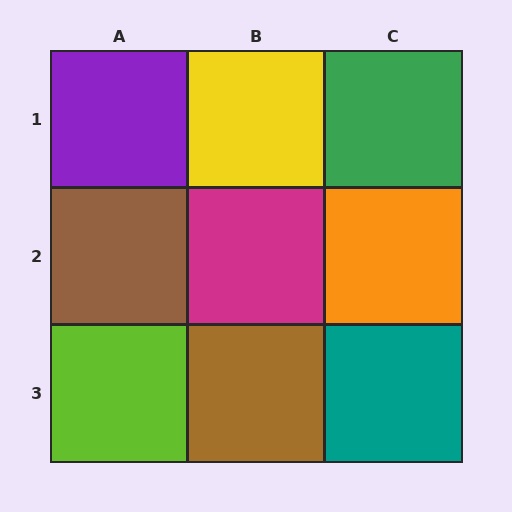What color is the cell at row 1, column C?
Green.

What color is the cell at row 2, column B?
Magenta.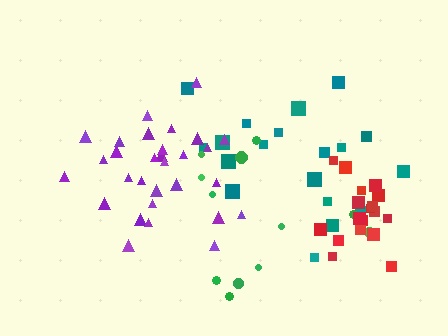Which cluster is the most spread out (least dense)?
Green.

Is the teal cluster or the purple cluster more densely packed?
Purple.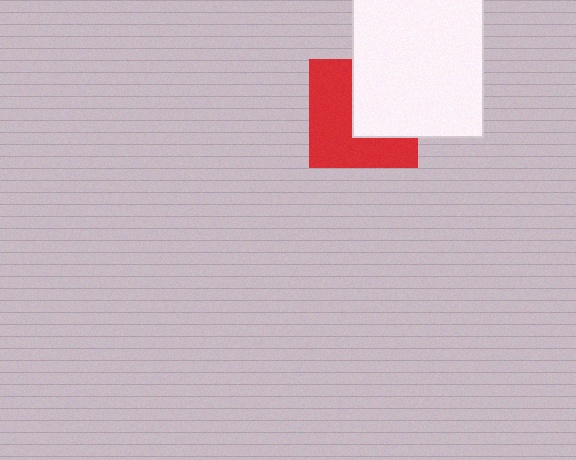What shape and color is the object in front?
The object in front is a white rectangle.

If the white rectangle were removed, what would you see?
You would see the complete red square.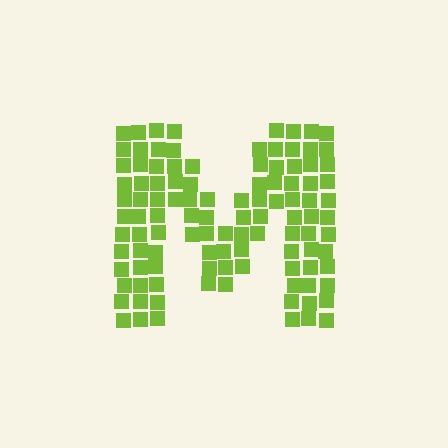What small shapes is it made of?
It is made of small squares.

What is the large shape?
The large shape is the letter M.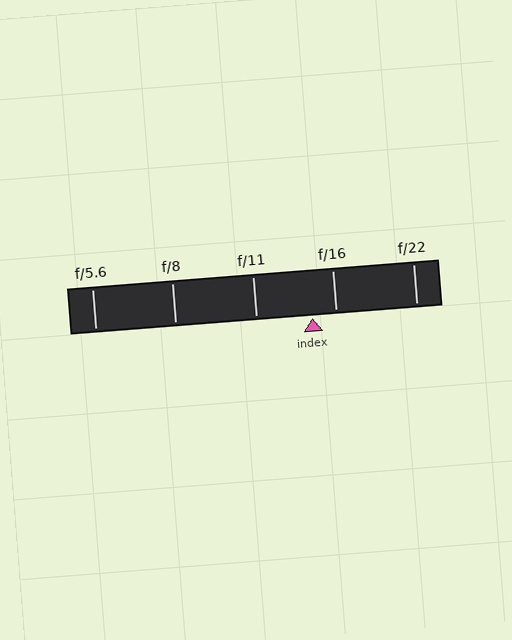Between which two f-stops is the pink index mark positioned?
The index mark is between f/11 and f/16.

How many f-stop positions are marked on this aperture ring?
There are 5 f-stop positions marked.